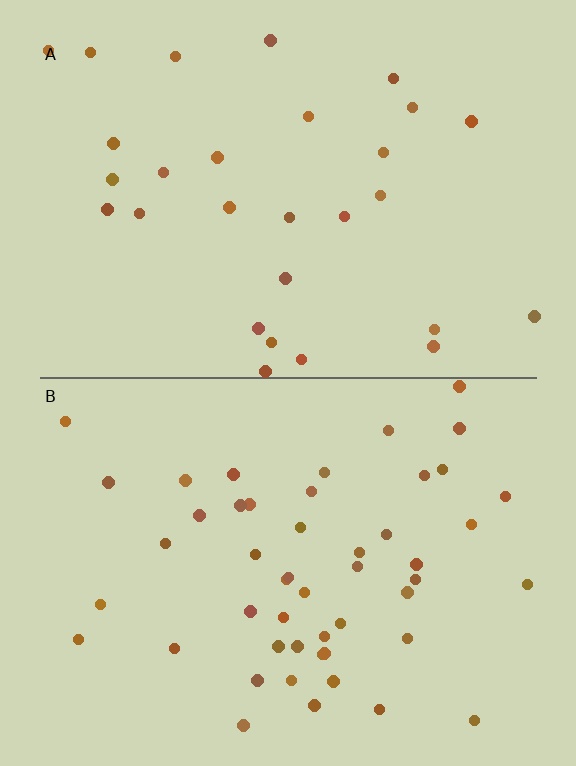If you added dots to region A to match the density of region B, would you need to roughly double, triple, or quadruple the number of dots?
Approximately double.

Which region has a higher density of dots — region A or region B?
B (the bottom).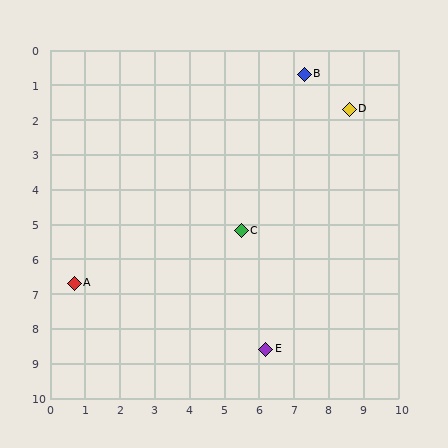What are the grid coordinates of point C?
Point C is at approximately (5.5, 5.2).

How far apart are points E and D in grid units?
Points E and D are about 7.3 grid units apart.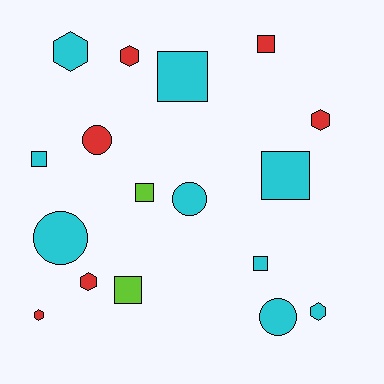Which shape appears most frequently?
Square, with 7 objects.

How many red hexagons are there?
There are 4 red hexagons.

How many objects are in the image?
There are 17 objects.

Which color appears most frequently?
Cyan, with 9 objects.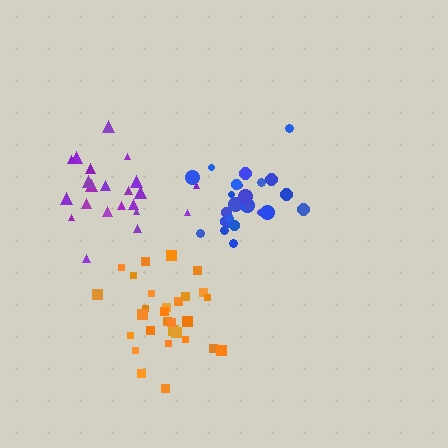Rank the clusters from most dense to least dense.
blue, purple, orange.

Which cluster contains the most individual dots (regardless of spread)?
Orange (29).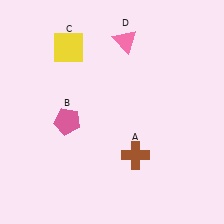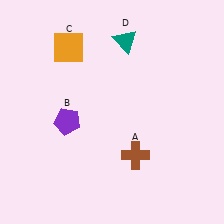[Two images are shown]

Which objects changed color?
B changed from pink to purple. C changed from yellow to orange. D changed from pink to teal.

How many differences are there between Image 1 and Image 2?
There are 3 differences between the two images.